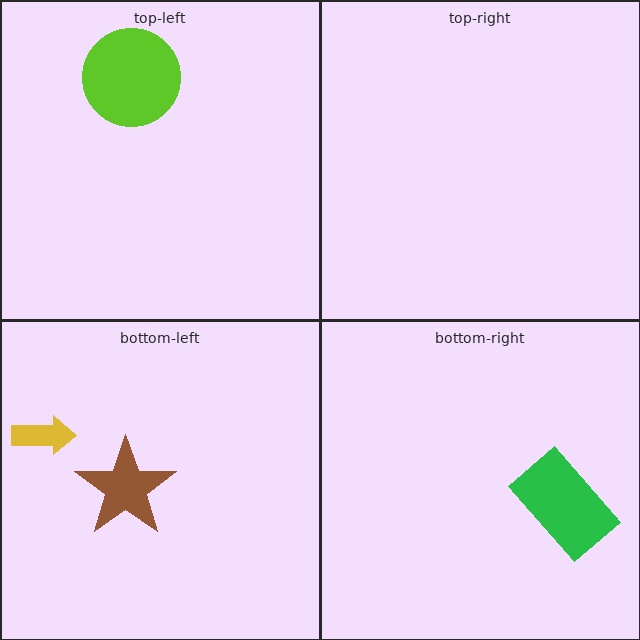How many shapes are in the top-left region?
1.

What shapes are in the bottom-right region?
The green rectangle.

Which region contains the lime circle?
The top-left region.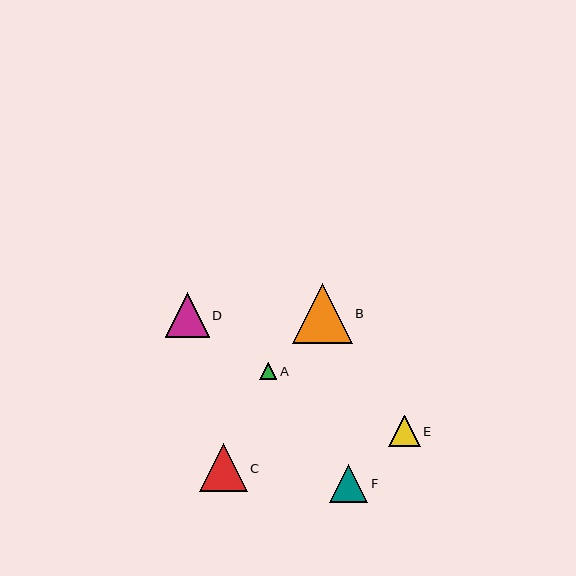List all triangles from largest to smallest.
From largest to smallest: B, C, D, F, E, A.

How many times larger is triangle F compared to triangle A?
Triangle F is approximately 2.3 times the size of triangle A.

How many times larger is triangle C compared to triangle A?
Triangle C is approximately 2.9 times the size of triangle A.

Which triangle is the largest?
Triangle B is the largest with a size of approximately 60 pixels.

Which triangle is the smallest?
Triangle A is the smallest with a size of approximately 17 pixels.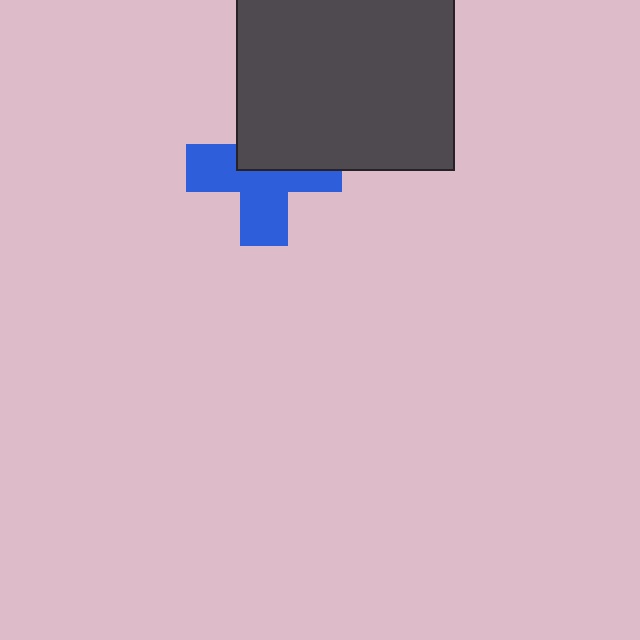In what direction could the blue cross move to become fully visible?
The blue cross could move down. That would shift it out from behind the dark gray square entirely.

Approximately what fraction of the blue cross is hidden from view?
Roughly 44% of the blue cross is hidden behind the dark gray square.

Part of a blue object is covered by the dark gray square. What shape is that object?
It is a cross.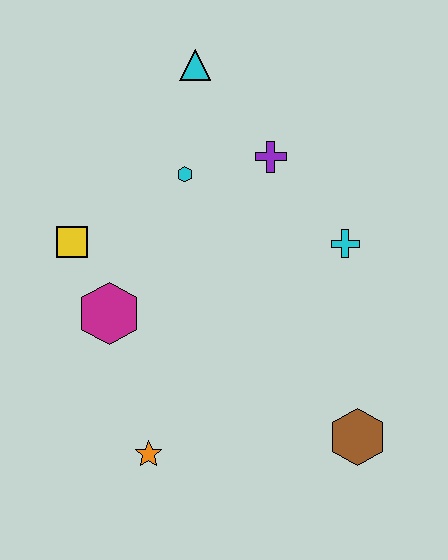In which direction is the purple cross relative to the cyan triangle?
The purple cross is below the cyan triangle.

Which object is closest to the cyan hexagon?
The purple cross is closest to the cyan hexagon.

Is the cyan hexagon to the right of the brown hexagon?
No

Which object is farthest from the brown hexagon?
The cyan triangle is farthest from the brown hexagon.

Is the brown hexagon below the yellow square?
Yes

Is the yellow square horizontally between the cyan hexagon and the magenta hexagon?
No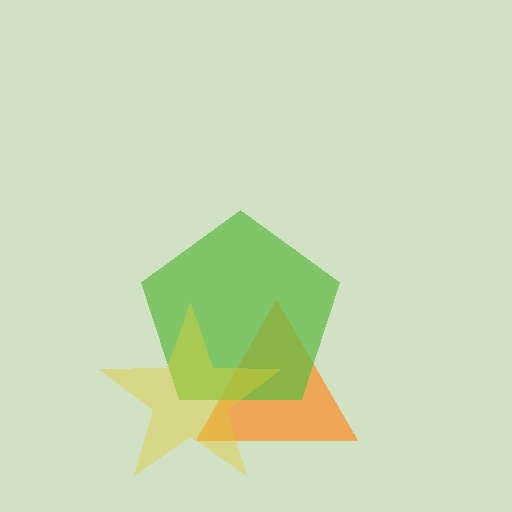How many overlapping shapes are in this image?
There are 3 overlapping shapes in the image.